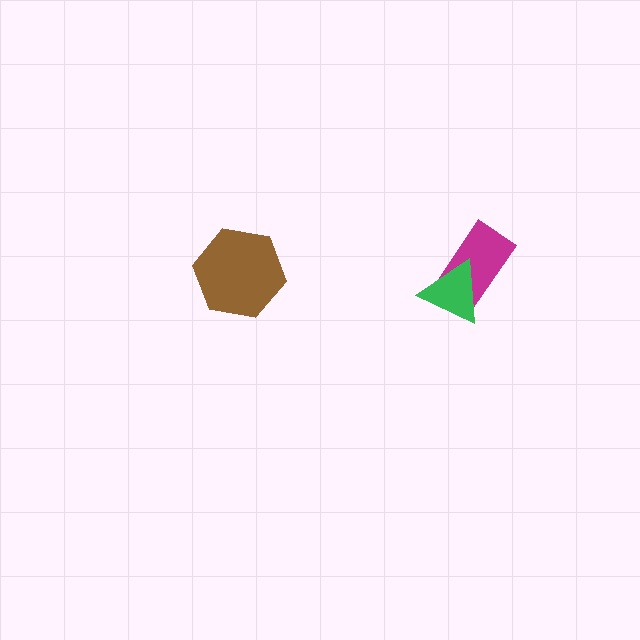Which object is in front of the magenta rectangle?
The green triangle is in front of the magenta rectangle.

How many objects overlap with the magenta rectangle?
1 object overlaps with the magenta rectangle.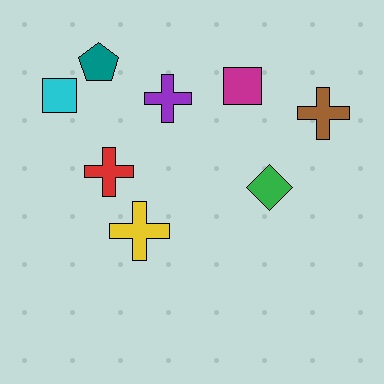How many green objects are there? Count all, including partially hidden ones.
There is 1 green object.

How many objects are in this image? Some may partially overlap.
There are 8 objects.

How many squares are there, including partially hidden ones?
There are 2 squares.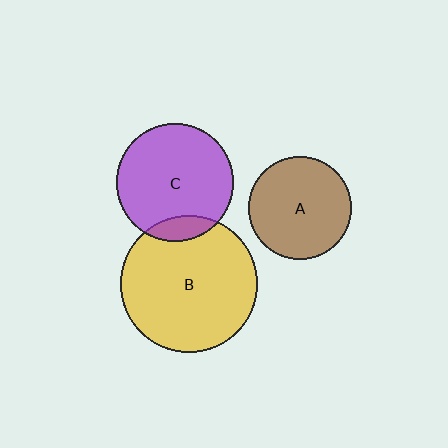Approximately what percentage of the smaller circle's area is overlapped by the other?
Approximately 10%.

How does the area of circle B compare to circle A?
Approximately 1.8 times.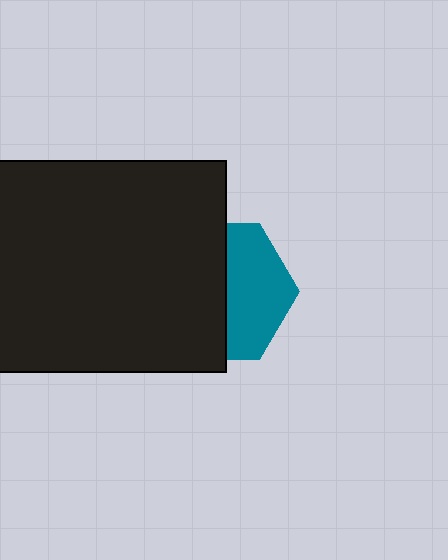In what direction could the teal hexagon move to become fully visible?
The teal hexagon could move right. That would shift it out from behind the black rectangle entirely.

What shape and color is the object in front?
The object in front is a black rectangle.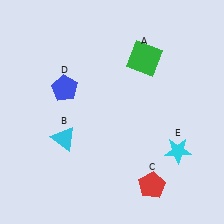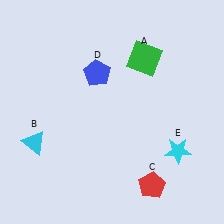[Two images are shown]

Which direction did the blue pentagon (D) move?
The blue pentagon (D) moved right.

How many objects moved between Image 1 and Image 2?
2 objects moved between the two images.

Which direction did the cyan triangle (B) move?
The cyan triangle (B) moved left.